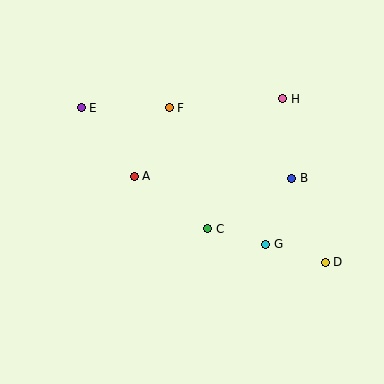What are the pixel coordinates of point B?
Point B is at (292, 178).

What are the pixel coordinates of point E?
Point E is at (81, 108).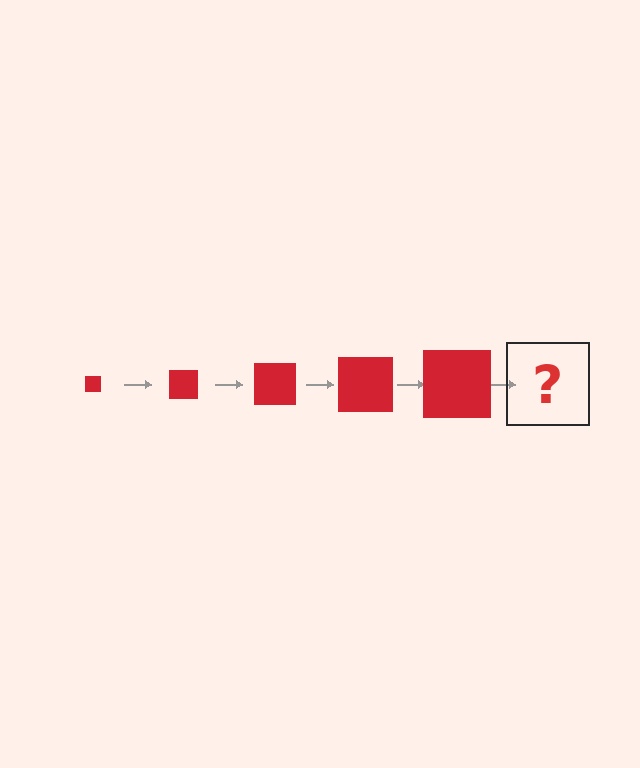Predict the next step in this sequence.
The next step is a red square, larger than the previous one.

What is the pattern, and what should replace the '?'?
The pattern is that the square gets progressively larger each step. The '?' should be a red square, larger than the previous one.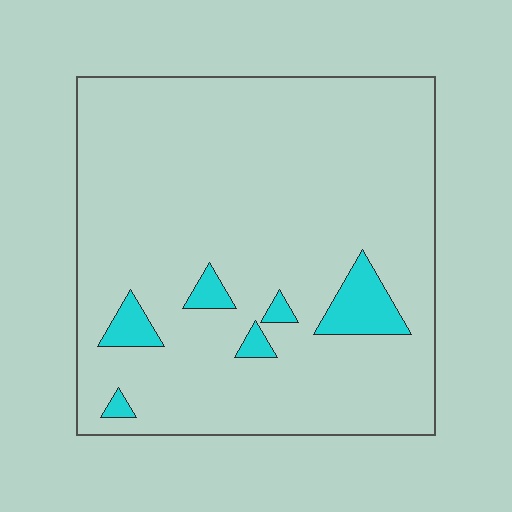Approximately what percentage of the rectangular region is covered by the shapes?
Approximately 10%.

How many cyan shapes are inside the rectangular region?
6.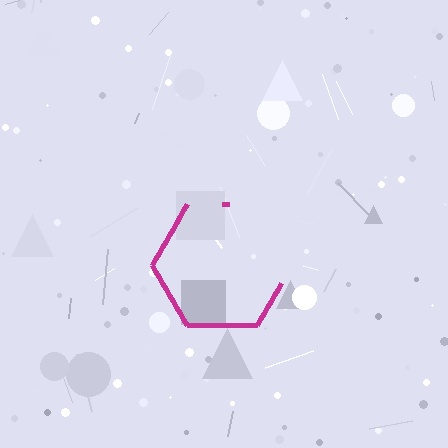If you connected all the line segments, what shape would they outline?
They would outline a hexagon.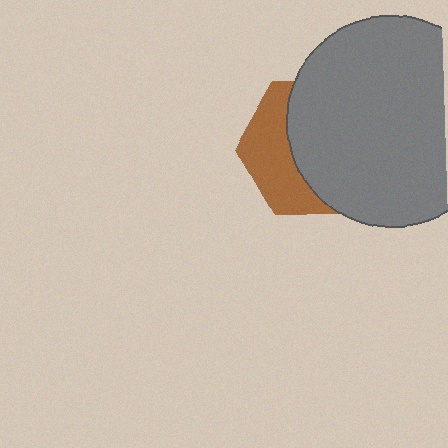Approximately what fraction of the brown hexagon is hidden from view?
Roughly 62% of the brown hexagon is hidden behind the gray circle.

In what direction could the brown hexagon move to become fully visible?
The brown hexagon could move left. That would shift it out from behind the gray circle entirely.